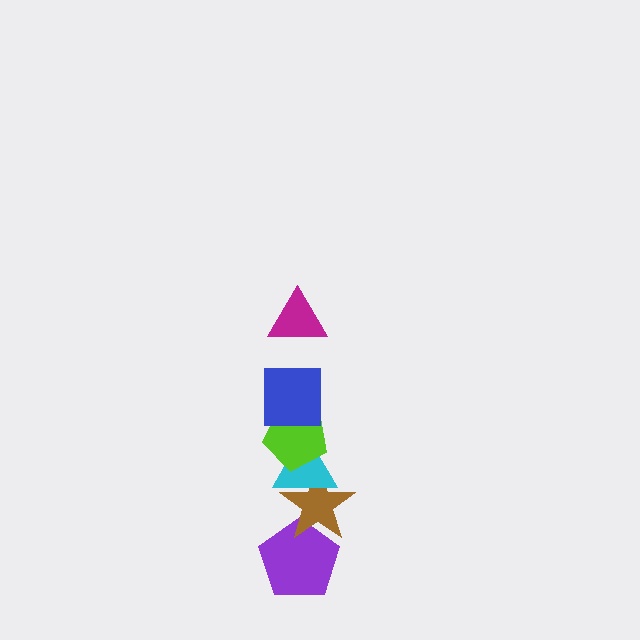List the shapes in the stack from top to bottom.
From top to bottom: the magenta triangle, the blue square, the lime pentagon, the cyan triangle, the brown star, the purple pentagon.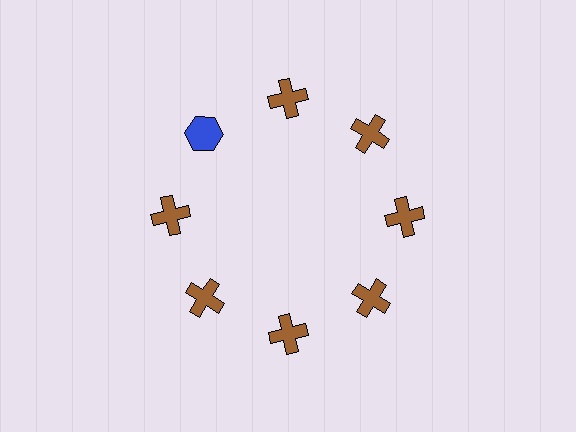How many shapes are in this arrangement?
There are 8 shapes arranged in a ring pattern.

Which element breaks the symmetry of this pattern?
The blue hexagon at roughly the 10 o'clock position breaks the symmetry. All other shapes are brown crosses.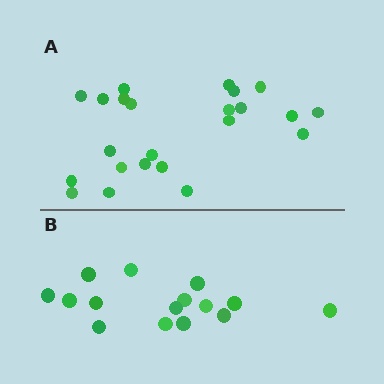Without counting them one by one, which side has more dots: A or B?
Region A (the top region) has more dots.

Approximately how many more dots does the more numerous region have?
Region A has roughly 8 or so more dots than region B.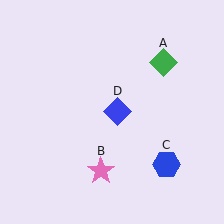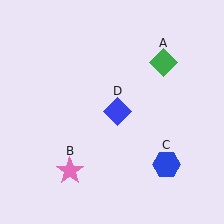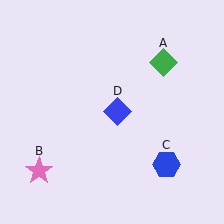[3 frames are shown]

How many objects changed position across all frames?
1 object changed position: pink star (object B).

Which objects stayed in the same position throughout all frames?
Green diamond (object A) and blue hexagon (object C) and blue diamond (object D) remained stationary.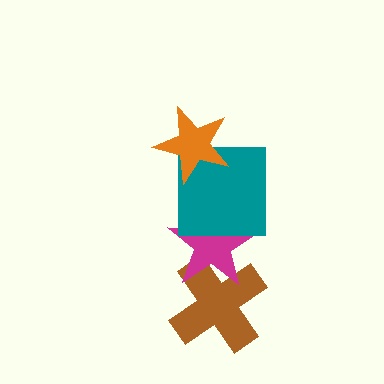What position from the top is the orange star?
The orange star is 1st from the top.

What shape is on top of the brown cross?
The magenta star is on top of the brown cross.